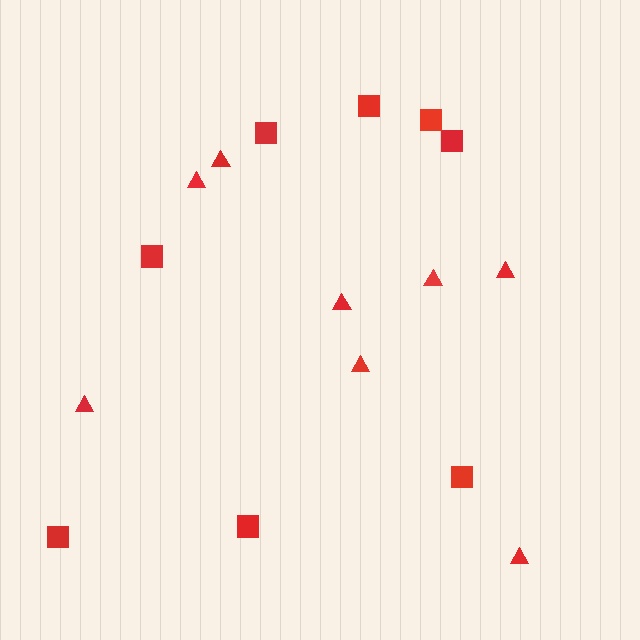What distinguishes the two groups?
There are 2 groups: one group of triangles (8) and one group of squares (8).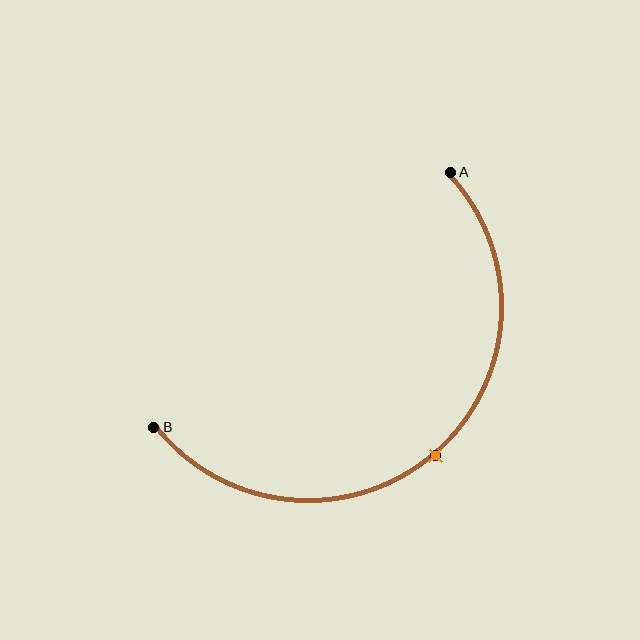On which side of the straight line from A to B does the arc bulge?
The arc bulges below and to the right of the straight line connecting A and B.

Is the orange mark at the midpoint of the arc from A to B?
Yes. The orange mark lies on the arc at equal arc-length from both A and B — it is the arc midpoint.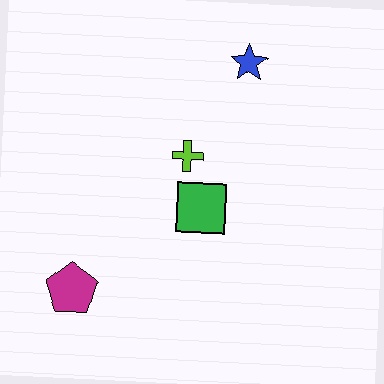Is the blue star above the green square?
Yes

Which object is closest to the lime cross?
The green square is closest to the lime cross.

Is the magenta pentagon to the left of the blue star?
Yes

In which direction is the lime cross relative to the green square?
The lime cross is above the green square.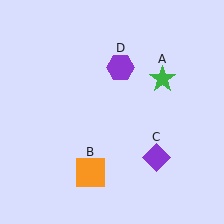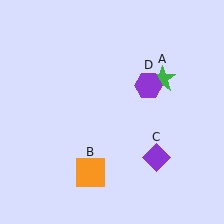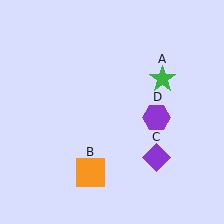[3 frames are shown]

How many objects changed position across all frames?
1 object changed position: purple hexagon (object D).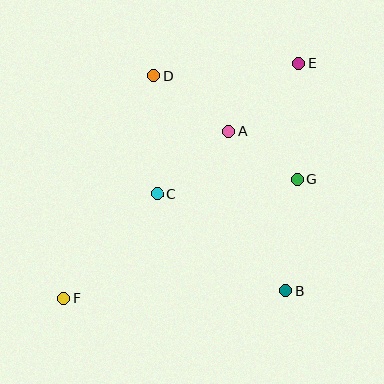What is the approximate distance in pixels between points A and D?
The distance between A and D is approximately 93 pixels.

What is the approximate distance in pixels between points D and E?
The distance between D and E is approximately 146 pixels.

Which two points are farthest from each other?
Points E and F are farthest from each other.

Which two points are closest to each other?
Points A and G are closest to each other.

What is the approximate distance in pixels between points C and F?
The distance between C and F is approximately 140 pixels.